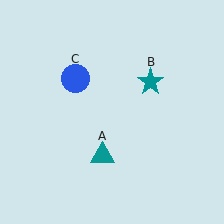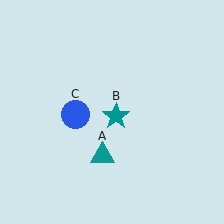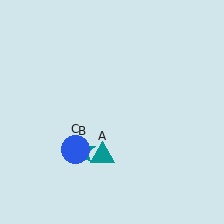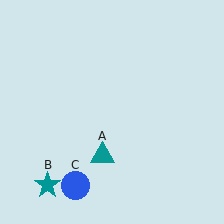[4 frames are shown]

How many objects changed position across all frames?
2 objects changed position: teal star (object B), blue circle (object C).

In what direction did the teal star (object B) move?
The teal star (object B) moved down and to the left.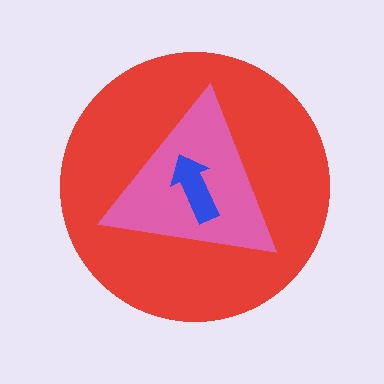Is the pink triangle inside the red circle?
Yes.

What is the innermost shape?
The blue arrow.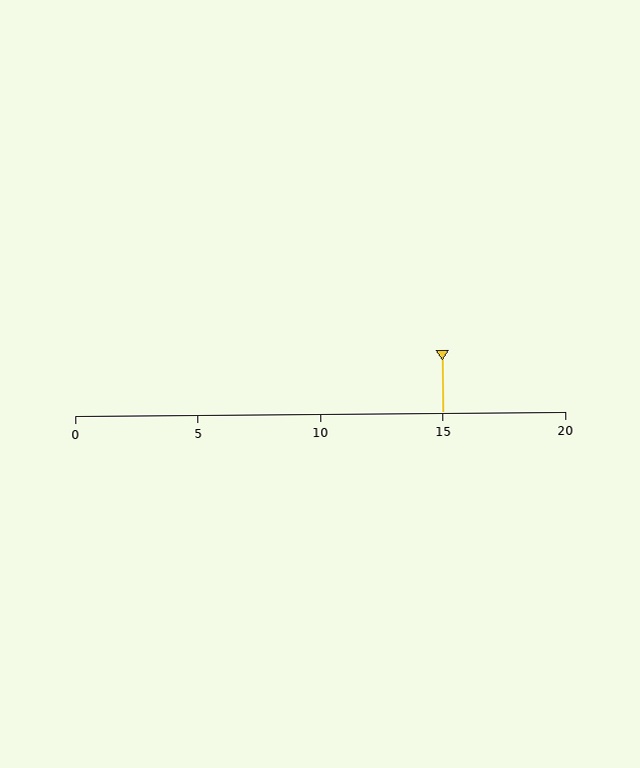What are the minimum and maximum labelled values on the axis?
The axis runs from 0 to 20.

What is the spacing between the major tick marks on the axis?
The major ticks are spaced 5 apart.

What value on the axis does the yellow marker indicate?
The marker indicates approximately 15.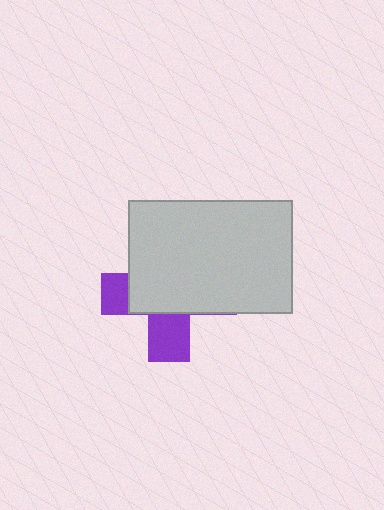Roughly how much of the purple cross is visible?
A small part of it is visible (roughly 34%).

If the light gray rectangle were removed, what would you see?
You would see the complete purple cross.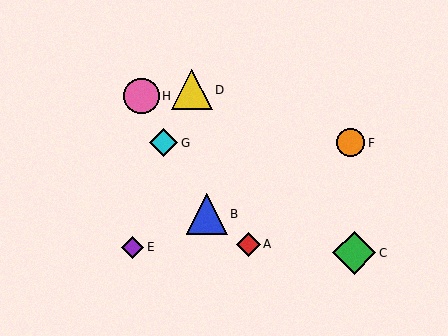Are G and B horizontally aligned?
No, G is at y≈143 and B is at y≈214.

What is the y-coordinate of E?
Object E is at y≈247.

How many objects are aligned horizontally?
2 objects (F, G) are aligned horizontally.